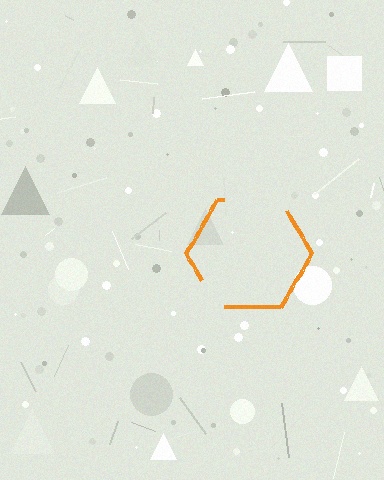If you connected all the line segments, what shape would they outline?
They would outline a hexagon.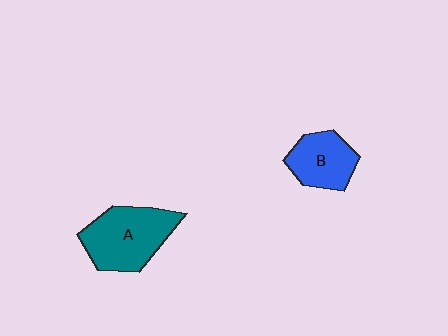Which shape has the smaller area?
Shape B (blue).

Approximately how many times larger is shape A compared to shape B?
Approximately 1.5 times.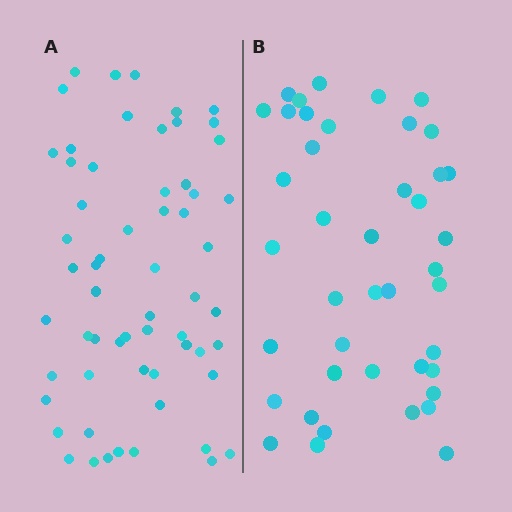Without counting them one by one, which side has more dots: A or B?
Region A (the left region) has more dots.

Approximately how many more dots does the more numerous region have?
Region A has approximately 20 more dots than region B.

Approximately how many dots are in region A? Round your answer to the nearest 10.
About 60 dots.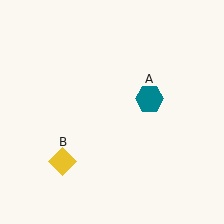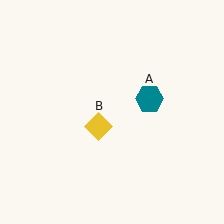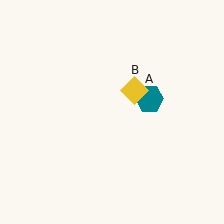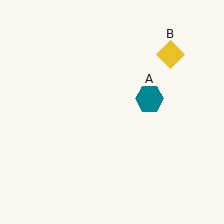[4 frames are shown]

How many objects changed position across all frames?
1 object changed position: yellow diamond (object B).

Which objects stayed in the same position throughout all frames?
Teal hexagon (object A) remained stationary.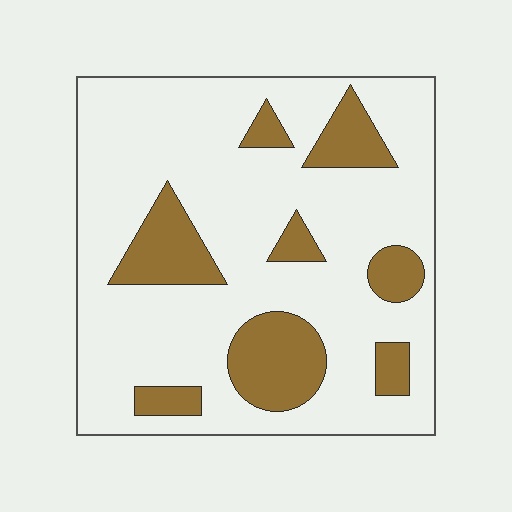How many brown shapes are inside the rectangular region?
8.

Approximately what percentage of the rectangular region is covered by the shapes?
Approximately 20%.